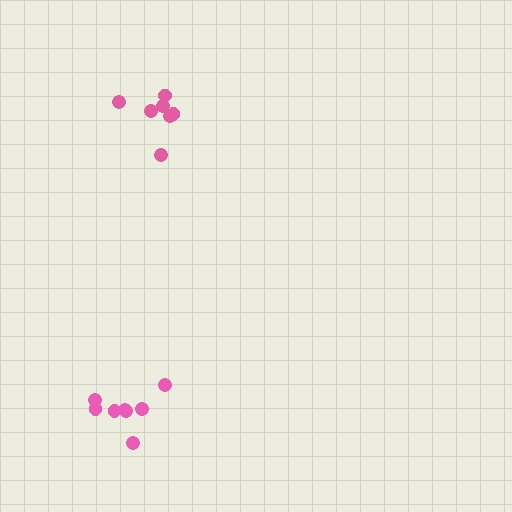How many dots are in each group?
Group 1: 8 dots, Group 2: 7 dots (15 total).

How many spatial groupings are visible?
There are 2 spatial groupings.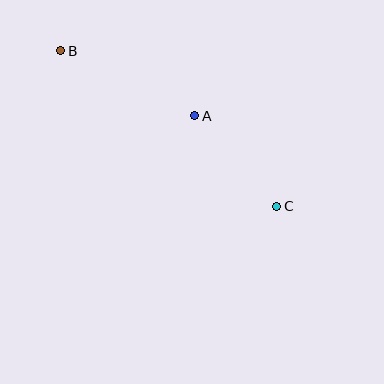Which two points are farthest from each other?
Points B and C are farthest from each other.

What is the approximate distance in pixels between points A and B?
The distance between A and B is approximately 149 pixels.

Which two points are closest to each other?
Points A and C are closest to each other.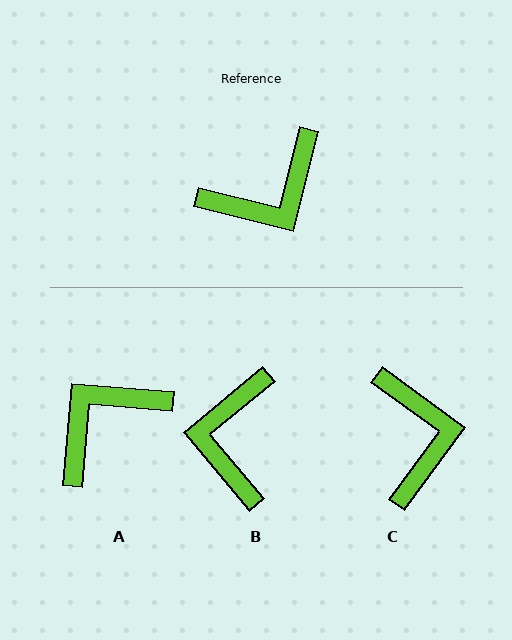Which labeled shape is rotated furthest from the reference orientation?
A, about 171 degrees away.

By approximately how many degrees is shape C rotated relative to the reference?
Approximately 68 degrees counter-clockwise.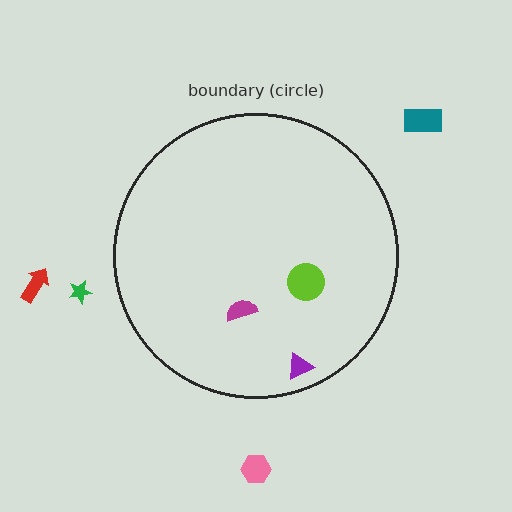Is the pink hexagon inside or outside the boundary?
Outside.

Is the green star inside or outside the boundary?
Outside.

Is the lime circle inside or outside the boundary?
Inside.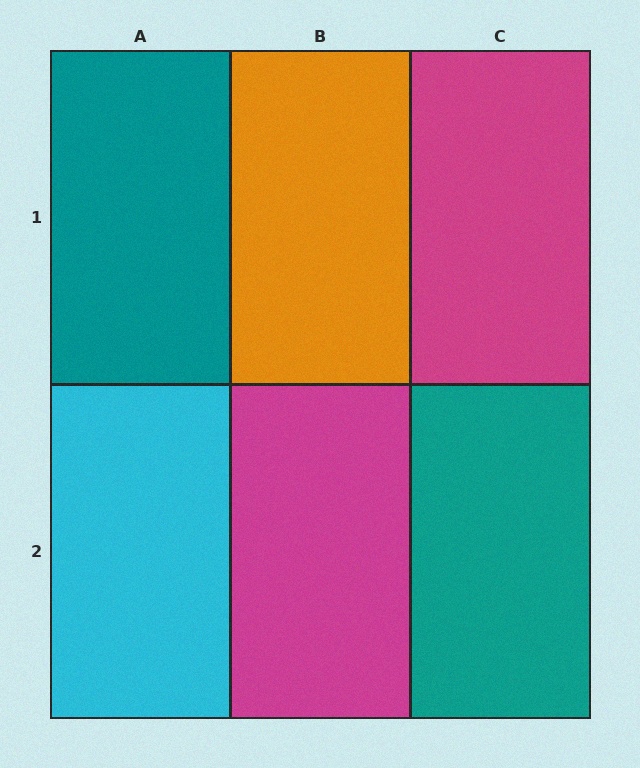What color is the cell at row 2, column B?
Magenta.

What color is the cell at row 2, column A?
Cyan.